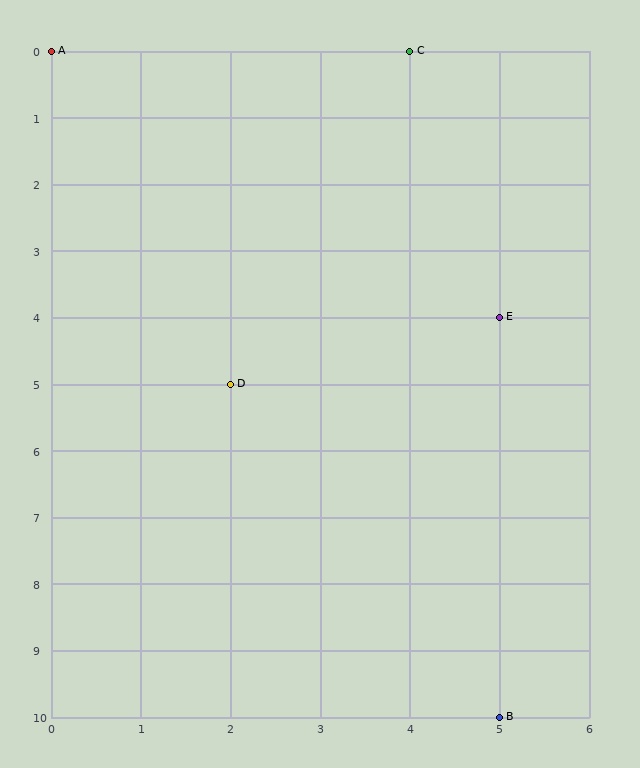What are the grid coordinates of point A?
Point A is at grid coordinates (0, 0).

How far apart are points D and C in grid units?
Points D and C are 2 columns and 5 rows apart (about 5.4 grid units diagonally).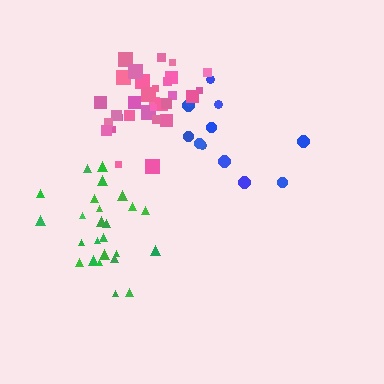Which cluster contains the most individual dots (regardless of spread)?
Pink (32).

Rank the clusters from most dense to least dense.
pink, green, blue.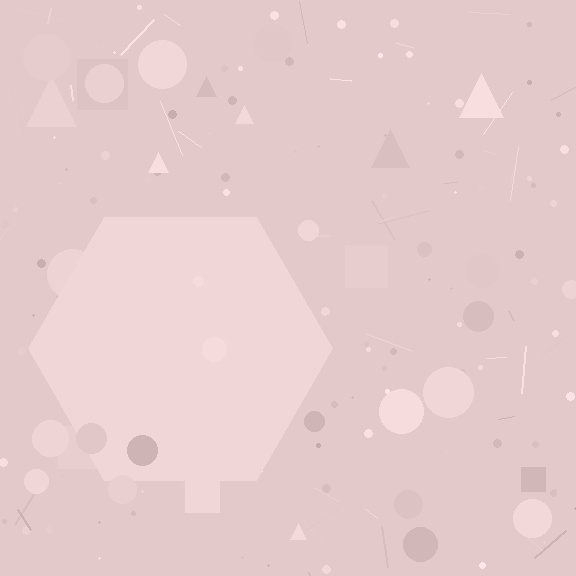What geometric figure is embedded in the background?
A hexagon is embedded in the background.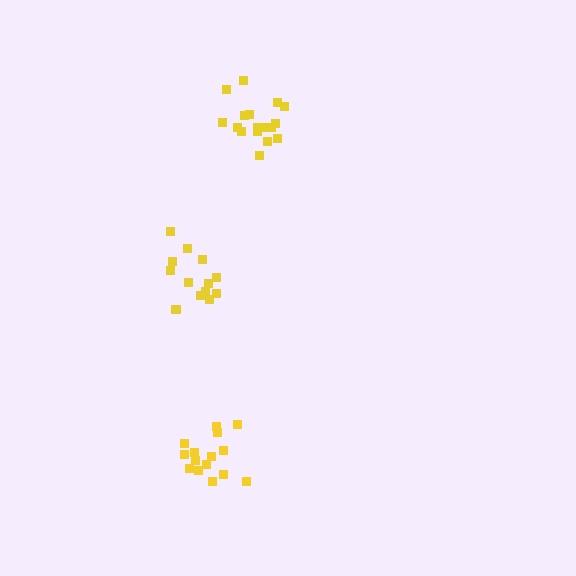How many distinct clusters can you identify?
There are 3 distinct clusters.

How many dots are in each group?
Group 1: 14 dots, Group 2: 15 dots, Group 3: 17 dots (46 total).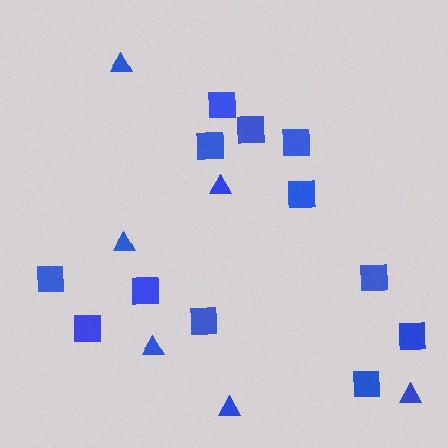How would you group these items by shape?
There are 2 groups: one group of squares (12) and one group of triangles (6).